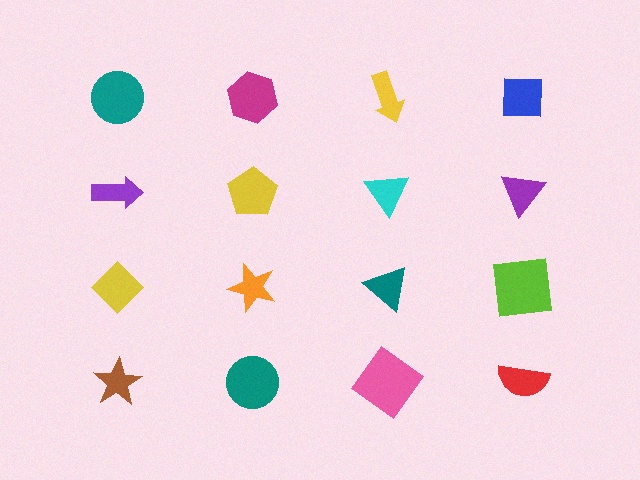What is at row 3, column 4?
A lime square.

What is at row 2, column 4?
A purple triangle.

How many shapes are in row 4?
4 shapes.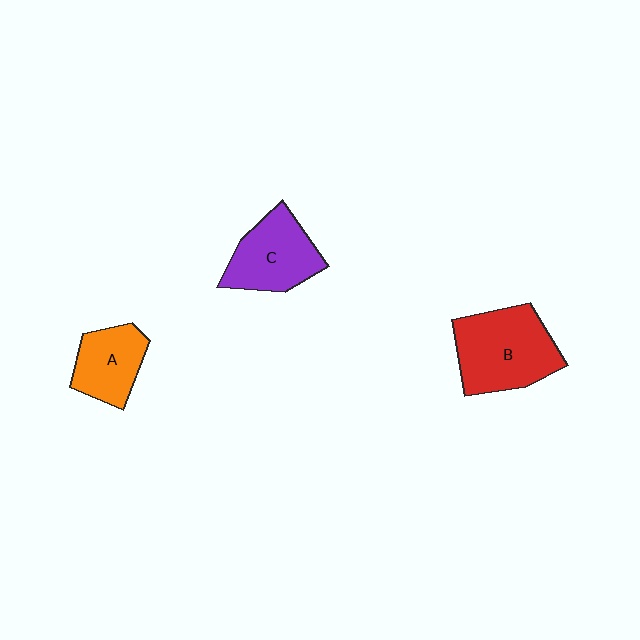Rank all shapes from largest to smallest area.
From largest to smallest: B (red), C (purple), A (orange).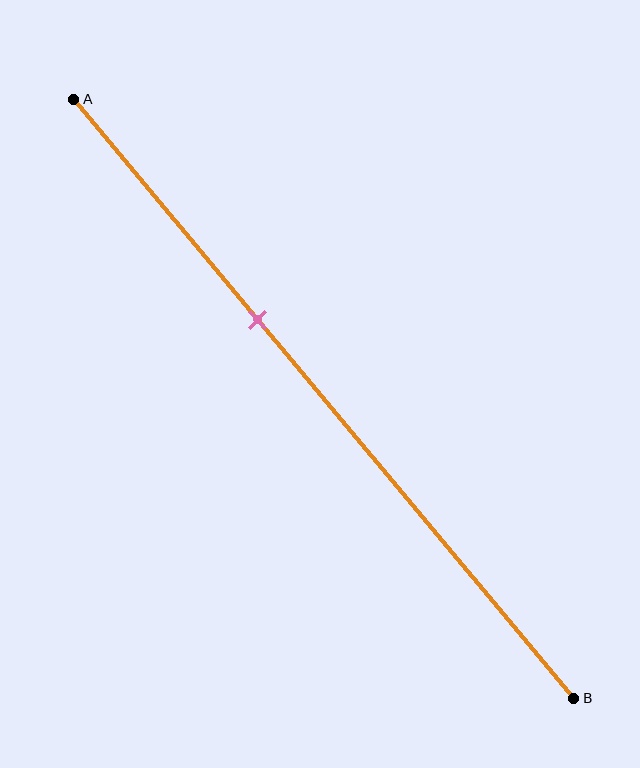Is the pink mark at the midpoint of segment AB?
No, the mark is at about 35% from A, not at the 50% midpoint.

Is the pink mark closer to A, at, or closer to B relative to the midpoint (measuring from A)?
The pink mark is closer to point A than the midpoint of segment AB.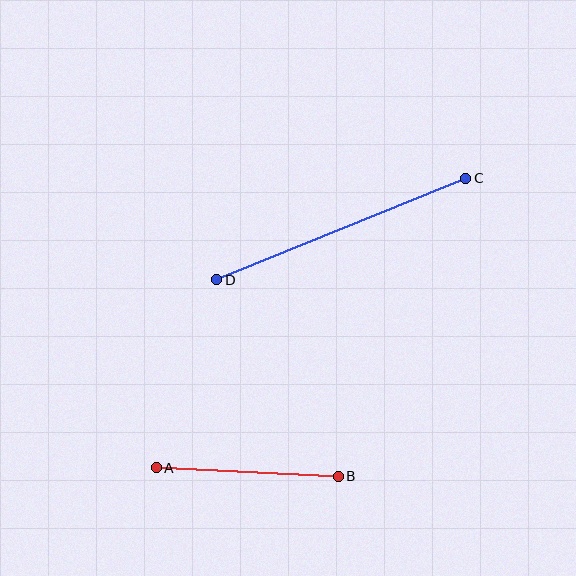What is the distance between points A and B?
The distance is approximately 182 pixels.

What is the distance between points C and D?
The distance is approximately 269 pixels.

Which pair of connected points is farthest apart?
Points C and D are farthest apart.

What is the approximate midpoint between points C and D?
The midpoint is at approximately (341, 229) pixels.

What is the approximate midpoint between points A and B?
The midpoint is at approximately (247, 472) pixels.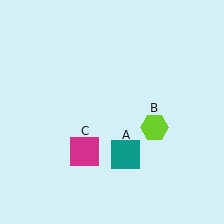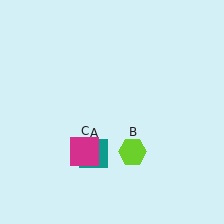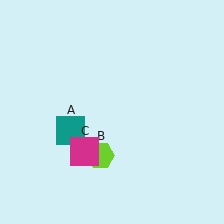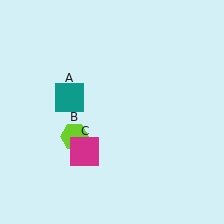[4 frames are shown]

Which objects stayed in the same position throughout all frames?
Magenta square (object C) remained stationary.